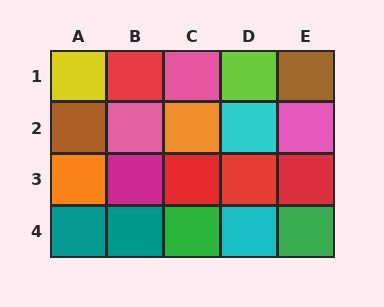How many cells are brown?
2 cells are brown.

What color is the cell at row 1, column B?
Red.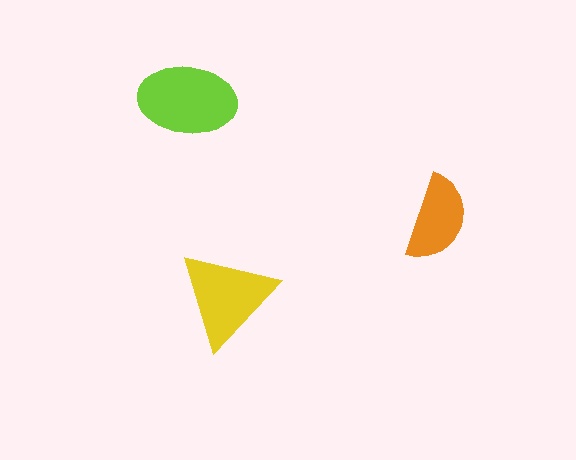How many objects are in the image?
There are 3 objects in the image.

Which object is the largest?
The lime ellipse.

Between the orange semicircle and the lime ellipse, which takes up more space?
The lime ellipse.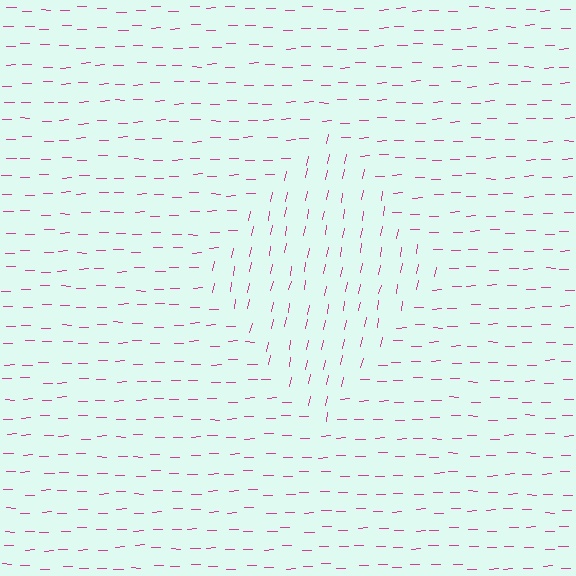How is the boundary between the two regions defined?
The boundary is defined purely by a change in line orientation (approximately 78 degrees difference). All lines are the same color and thickness.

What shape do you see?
I see a diamond.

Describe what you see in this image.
The image is filled with small magenta line segments. A diamond region in the image has lines oriented differently from the surrounding lines, creating a visible texture boundary.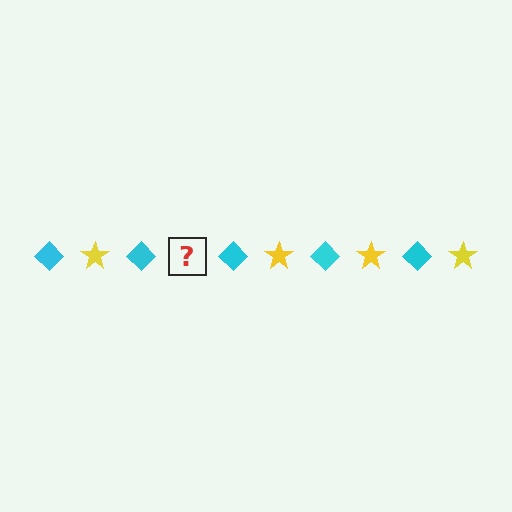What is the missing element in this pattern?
The missing element is a yellow star.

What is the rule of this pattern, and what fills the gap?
The rule is that the pattern alternates between cyan diamond and yellow star. The gap should be filled with a yellow star.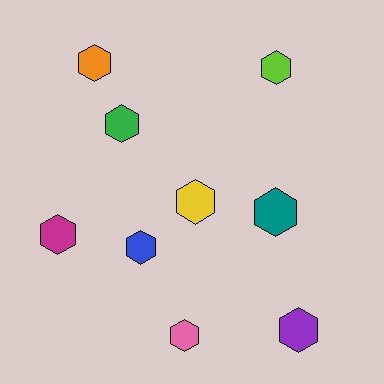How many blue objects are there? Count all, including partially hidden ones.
There is 1 blue object.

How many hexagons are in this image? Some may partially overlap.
There are 9 hexagons.